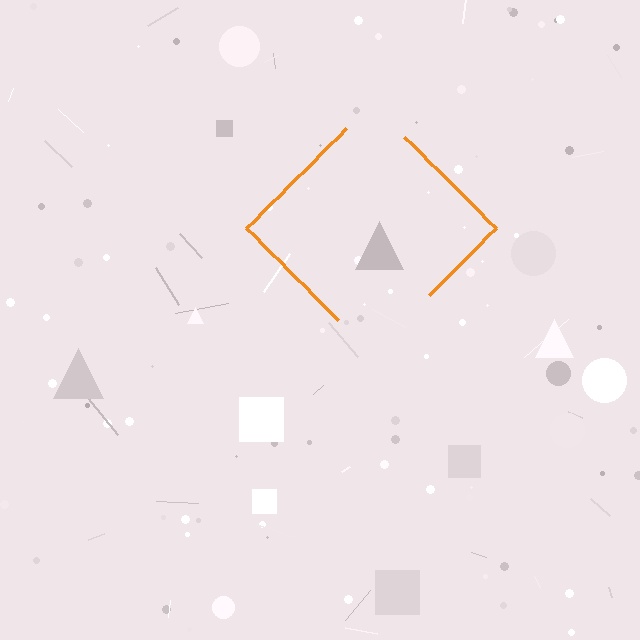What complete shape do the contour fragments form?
The contour fragments form a diamond.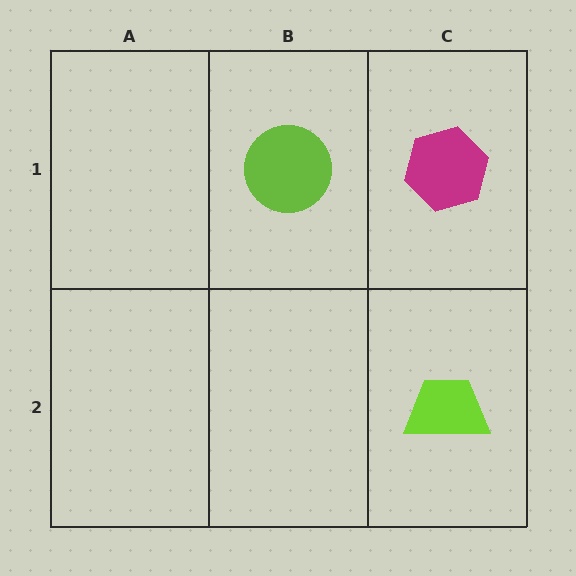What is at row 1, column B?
A lime circle.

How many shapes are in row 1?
2 shapes.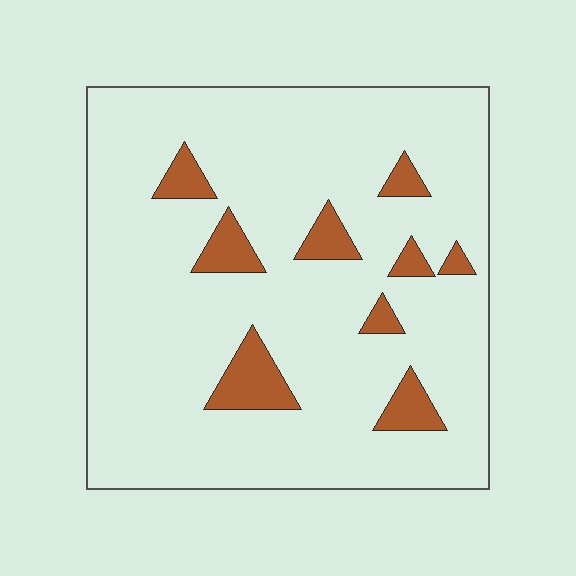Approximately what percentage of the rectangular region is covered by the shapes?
Approximately 10%.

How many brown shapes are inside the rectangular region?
9.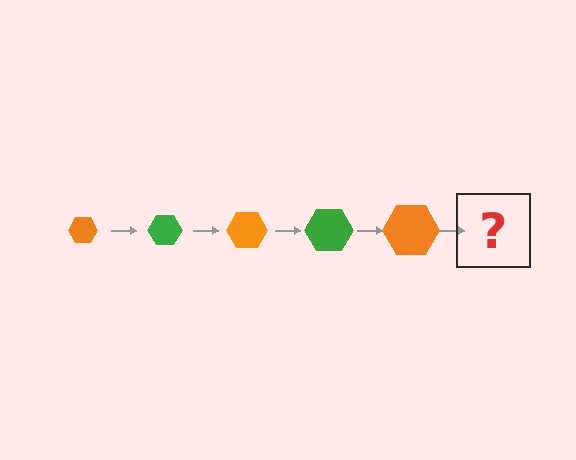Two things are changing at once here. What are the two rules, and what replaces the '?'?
The two rules are that the hexagon grows larger each step and the color cycles through orange and green. The '?' should be a green hexagon, larger than the previous one.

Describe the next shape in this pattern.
It should be a green hexagon, larger than the previous one.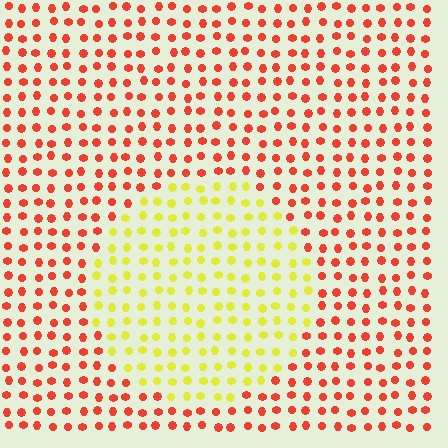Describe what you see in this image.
The image is filled with small red elements in a uniform arrangement. A circle-shaped region is visible where the elements are tinted to a slightly different hue, forming a subtle color boundary.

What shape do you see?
I see a circle.